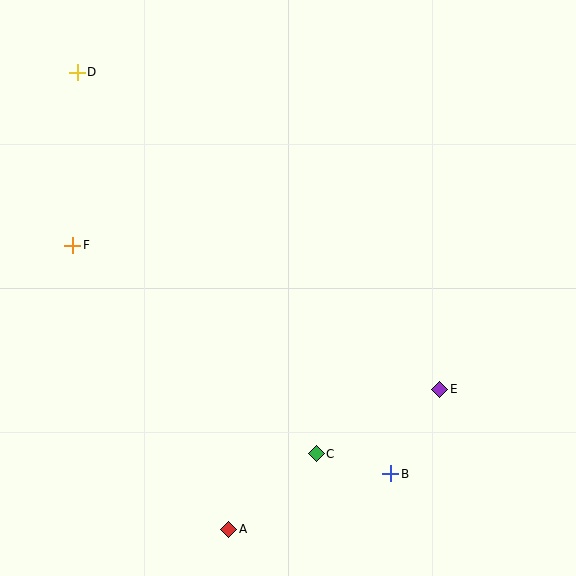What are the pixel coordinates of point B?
Point B is at (391, 474).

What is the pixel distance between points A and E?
The distance between A and E is 253 pixels.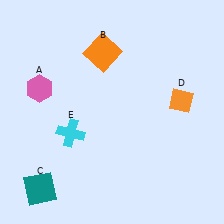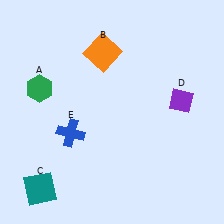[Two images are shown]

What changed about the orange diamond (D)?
In Image 1, D is orange. In Image 2, it changed to purple.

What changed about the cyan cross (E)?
In Image 1, E is cyan. In Image 2, it changed to blue.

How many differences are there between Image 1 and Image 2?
There are 3 differences between the two images.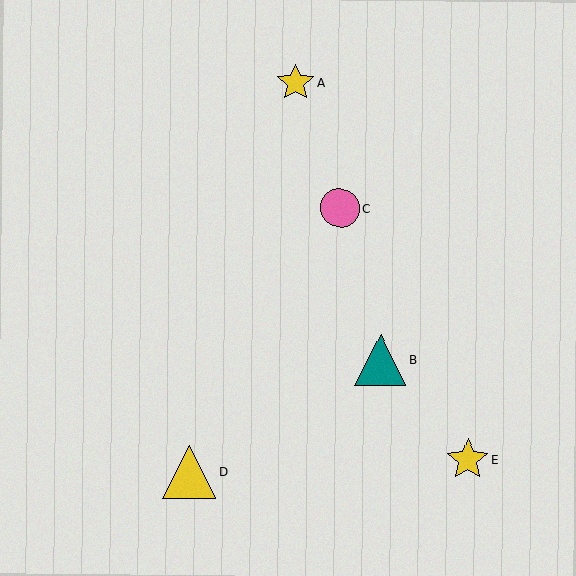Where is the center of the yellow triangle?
The center of the yellow triangle is at (189, 472).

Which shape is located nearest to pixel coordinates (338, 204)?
The pink circle (labeled C) at (340, 208) is nearest to that location.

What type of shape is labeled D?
Shape D is a yellow triangle.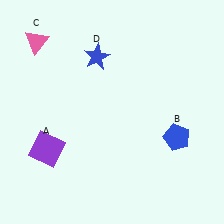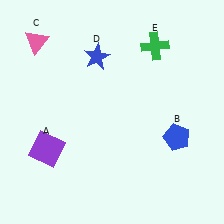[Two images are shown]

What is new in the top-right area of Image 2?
A green cross (E) was added in the top-right area of Image 2.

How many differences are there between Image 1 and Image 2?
There is 1 difference between the two images.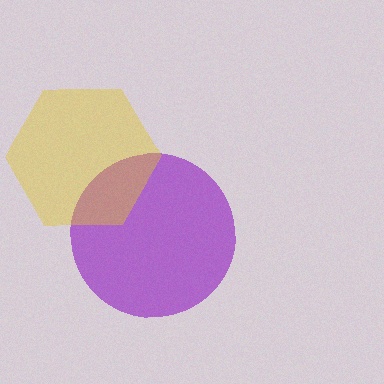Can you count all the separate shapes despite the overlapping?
Yes, there are 2 separate shapes.